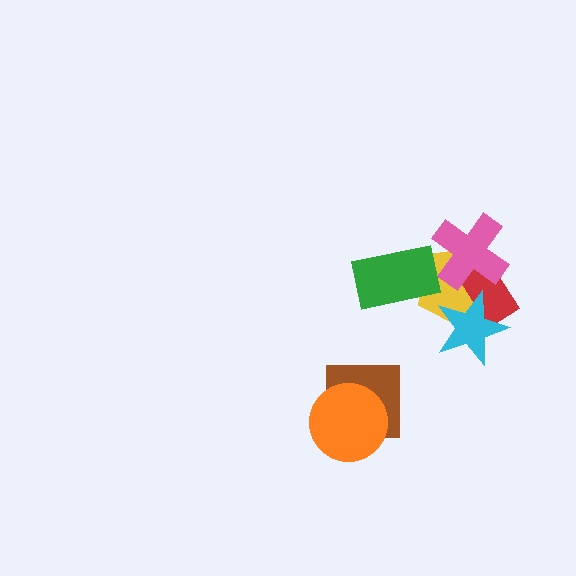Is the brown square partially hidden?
Yes, it is partially covered by another shape.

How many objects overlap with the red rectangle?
3 objects overlap with the red rectangle.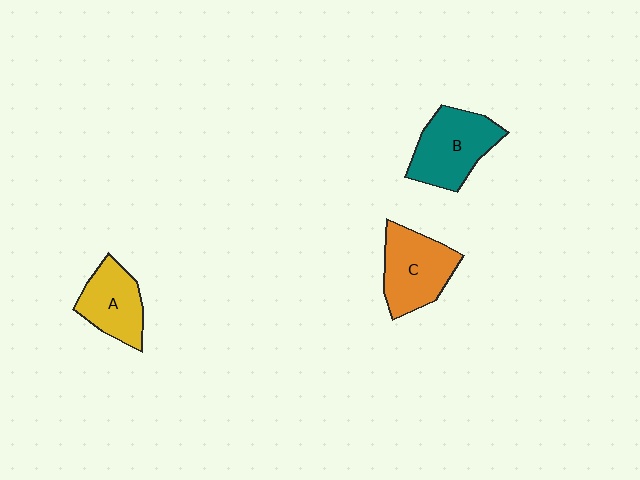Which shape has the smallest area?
Shape A (yellow).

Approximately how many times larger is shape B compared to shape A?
Approximately 1.3 times.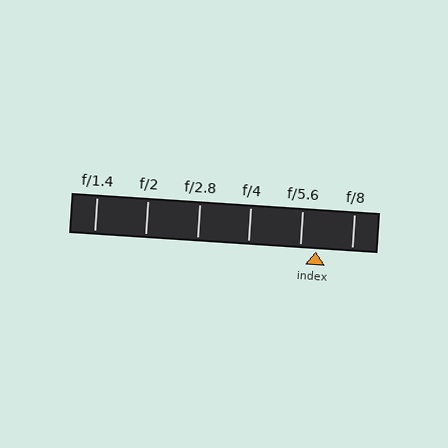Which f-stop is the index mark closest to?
The index mark is closest to f/5.6.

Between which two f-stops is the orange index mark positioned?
The index mark is between f/5.6 and f/8.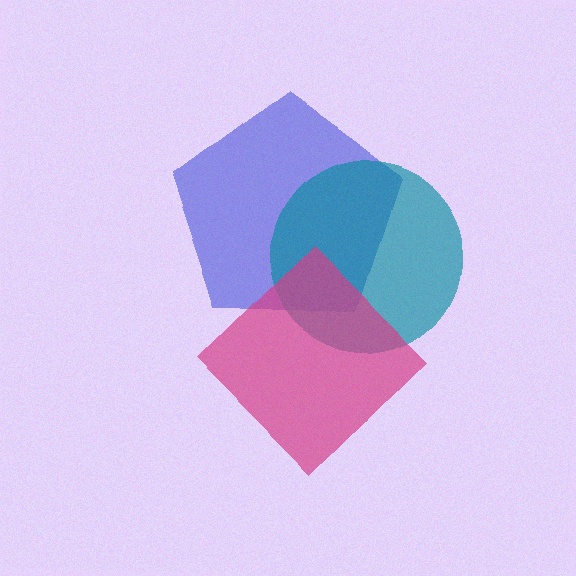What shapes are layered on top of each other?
The layered shapes are: a blue pentagon, a teal circle, a magenta diamond.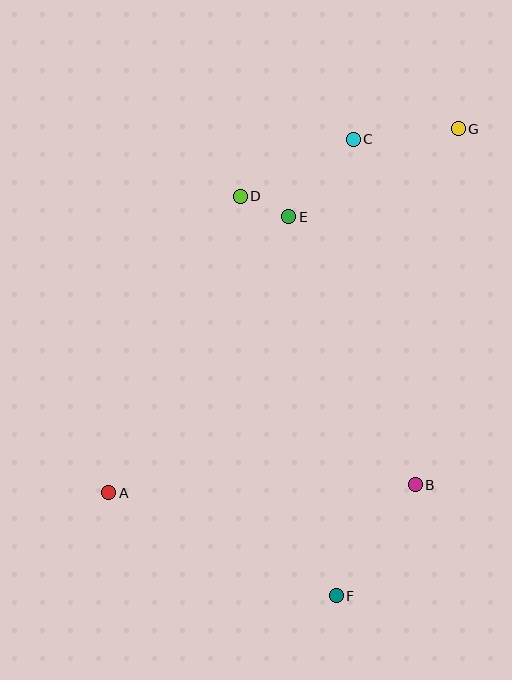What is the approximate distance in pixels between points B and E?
The distance between B and E is approximately 296 pixels.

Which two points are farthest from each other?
Points A and G are farthest from each other.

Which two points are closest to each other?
Points D and E are closest to each other.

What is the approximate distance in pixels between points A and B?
The distance between A and B is approximately 307 pixels.